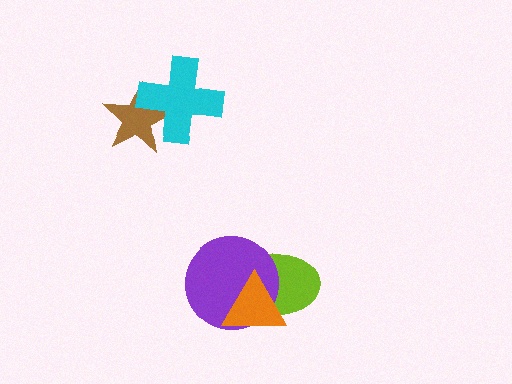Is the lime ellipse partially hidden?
Yes, it is partially covered by another shape.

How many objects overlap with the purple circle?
2 objects overlap with the purple circle.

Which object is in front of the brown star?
The cyan cross is in front of the brown star.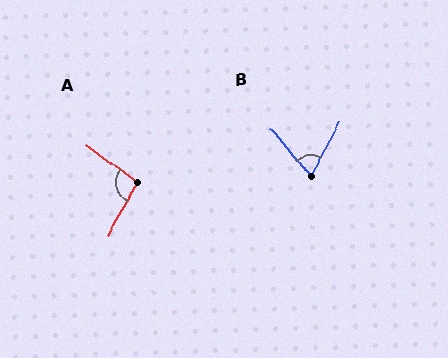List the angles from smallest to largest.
B (68°), A (97°).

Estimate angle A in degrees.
Approximately 97 degrees.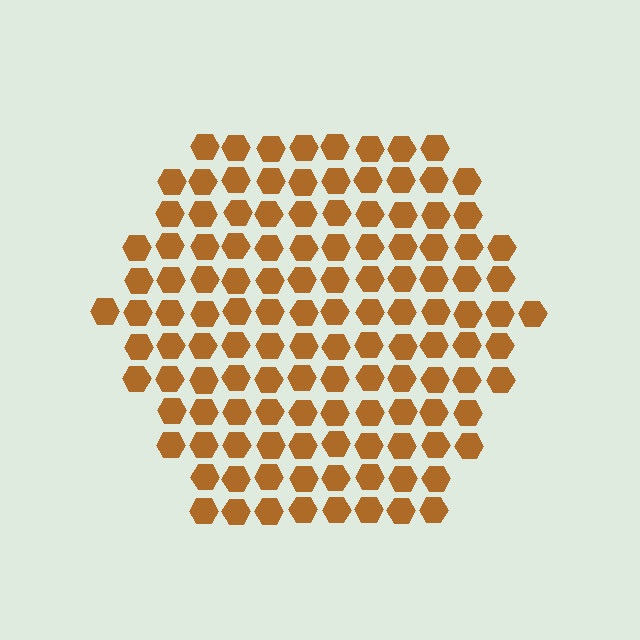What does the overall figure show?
The overall figure shows a hexagon.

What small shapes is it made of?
It is made of small hexagons.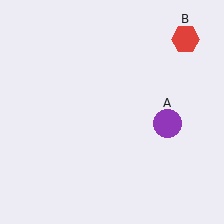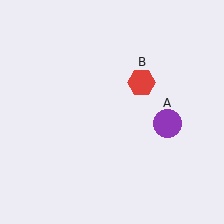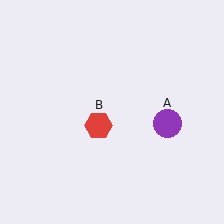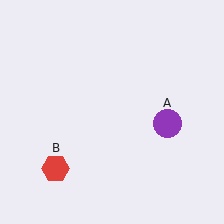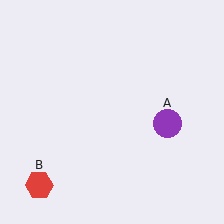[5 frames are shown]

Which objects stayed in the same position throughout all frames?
Purple circle (object A) remained stationary.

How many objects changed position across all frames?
1 object changed position: red hexagon (object B).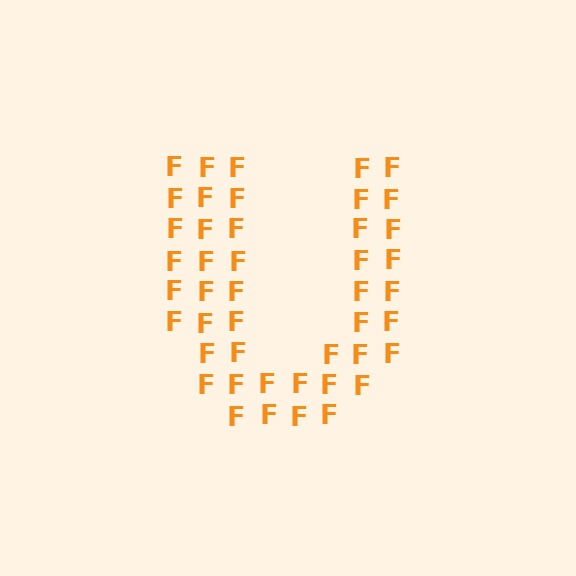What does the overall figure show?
The overall figure shows the letter U.